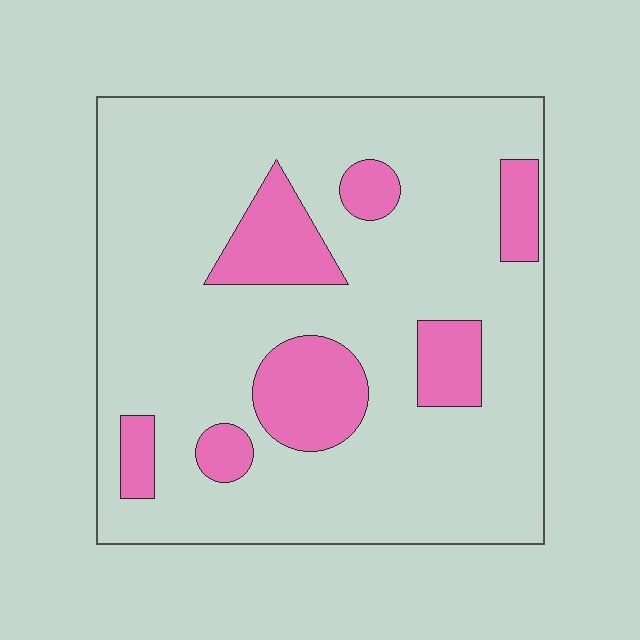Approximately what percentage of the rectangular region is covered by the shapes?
Approximately 20%.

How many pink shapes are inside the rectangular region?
7.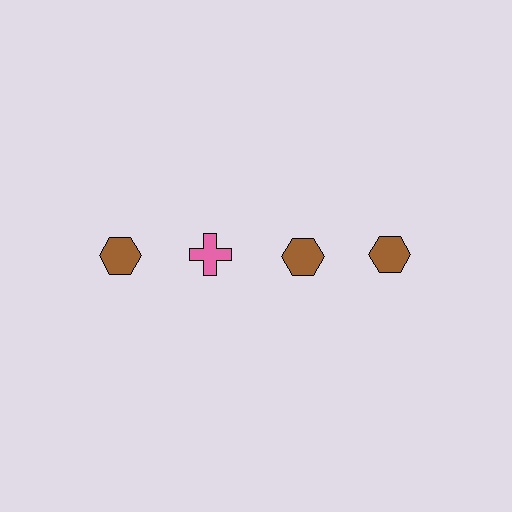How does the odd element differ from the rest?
It differs in both color (pink instead of brown) and shape (cross instead of hexagon).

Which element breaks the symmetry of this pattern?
The pink cross in the top row, second from left column breaks the symmetry. All other shapes are brown hexagons.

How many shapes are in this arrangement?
There are 4 shapes arranged in a grid pattern.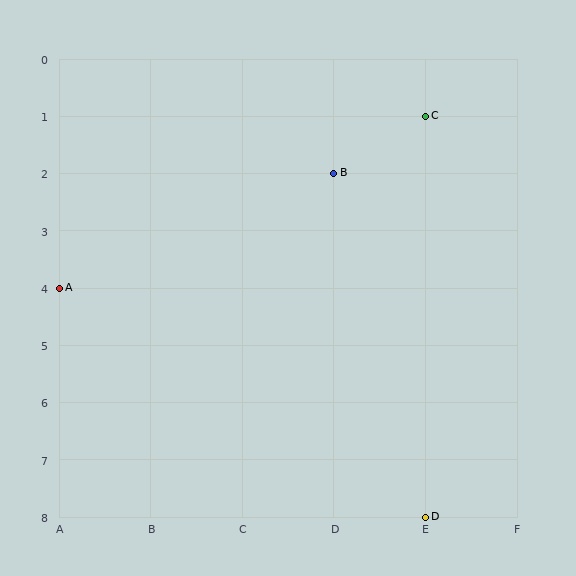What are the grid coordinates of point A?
Point A is at grid coordinates (A, 4).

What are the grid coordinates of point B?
Point B is at grid coordinates (D, 2).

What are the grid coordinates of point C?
Point C is at grid coordinates (E, 1).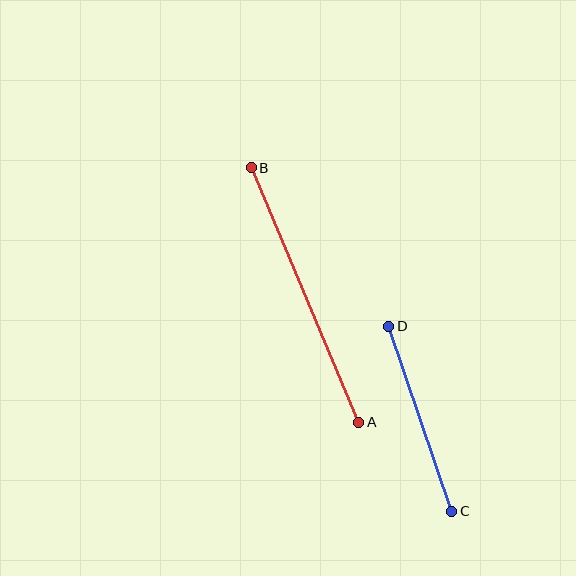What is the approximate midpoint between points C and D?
The midpoint is at approximately (420, 419) pixels.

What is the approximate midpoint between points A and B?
The midpoint is at approximately (305, 295) pixels.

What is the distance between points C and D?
The distance is approximately 195 pixels.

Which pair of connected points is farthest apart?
Points A and B are farthest apart.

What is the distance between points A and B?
The distance is approximately 276 pixels.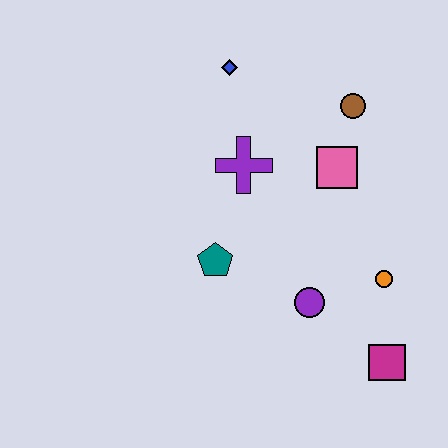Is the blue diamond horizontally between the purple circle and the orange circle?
No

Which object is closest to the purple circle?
The orange circle is closest to the purple circle.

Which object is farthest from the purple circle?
The blue diamond is farthest from the purple circle.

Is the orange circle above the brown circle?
No